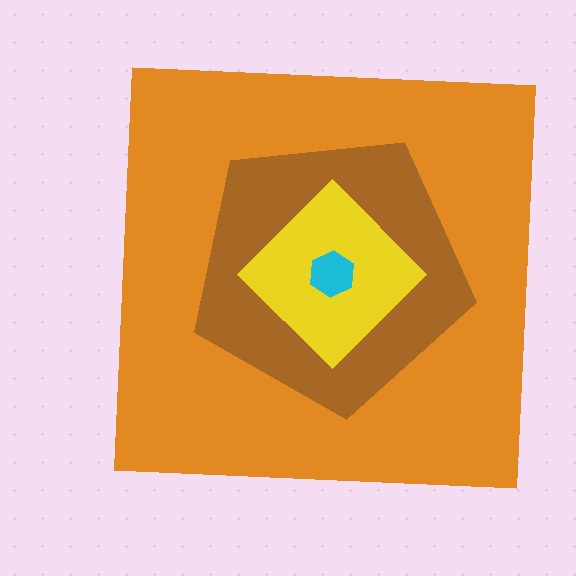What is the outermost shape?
The orange square.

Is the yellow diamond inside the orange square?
Yes.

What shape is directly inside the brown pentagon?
The yellow diamond.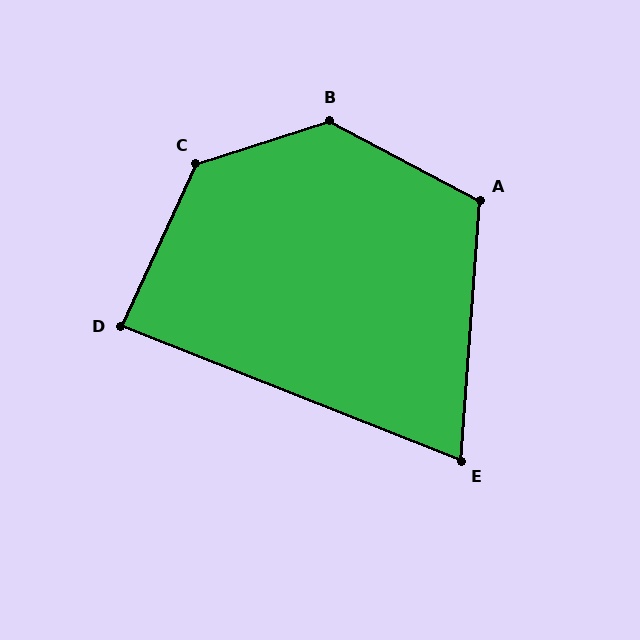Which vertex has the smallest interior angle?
E, at approximately 73 degrees.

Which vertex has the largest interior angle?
B, at approximately 134 degrees.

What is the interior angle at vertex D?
Approximately 87 degrees (approximately right).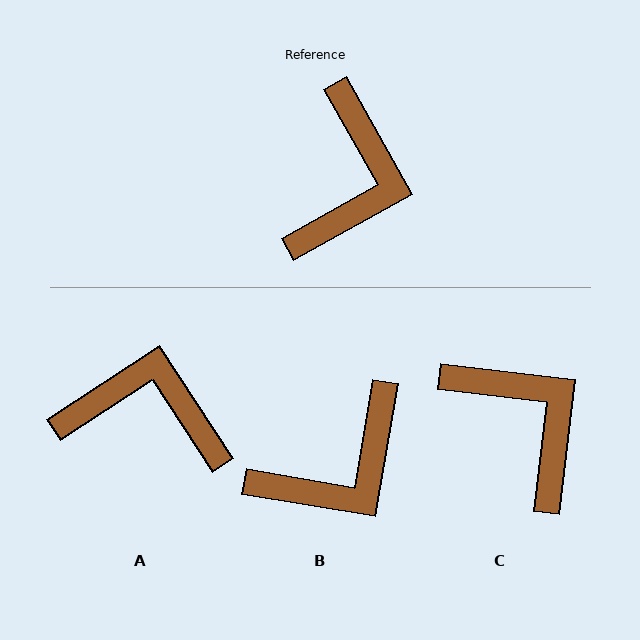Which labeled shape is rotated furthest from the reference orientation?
A, about 94 degrees away.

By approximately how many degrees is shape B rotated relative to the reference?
Approximately 39 degrees clockwise.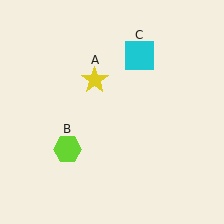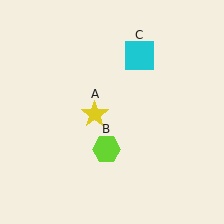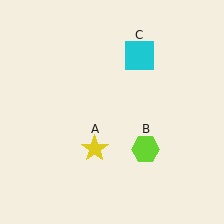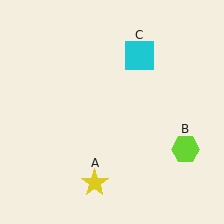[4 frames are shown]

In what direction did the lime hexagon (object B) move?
The lime hexagon (object B) moved right.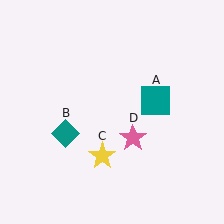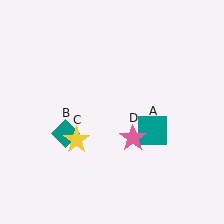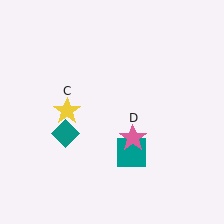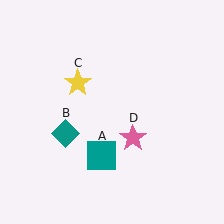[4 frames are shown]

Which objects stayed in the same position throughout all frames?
Teal diamond (object B) and pink star (object D) remained stationary.